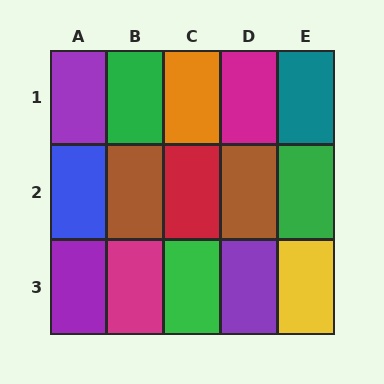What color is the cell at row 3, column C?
Green.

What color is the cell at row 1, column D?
Magenta.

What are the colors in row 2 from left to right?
Blue, brown, red, brown, green.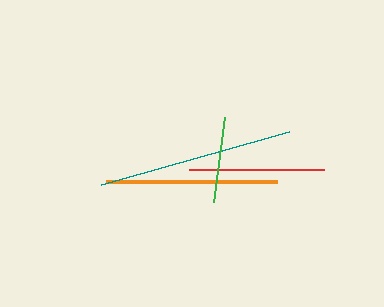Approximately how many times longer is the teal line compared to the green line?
The teal line is approximately 2.3 times the length of the green line.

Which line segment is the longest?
The teal line is the longest at approximately 196 pixels.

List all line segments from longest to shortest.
From longest to shortest: teal, orange, red, green.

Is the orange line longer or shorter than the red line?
The orange line is longer than the red line.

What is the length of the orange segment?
The orange segment is approximately 171 pixels long.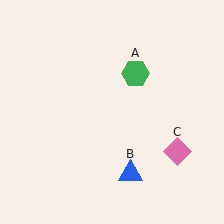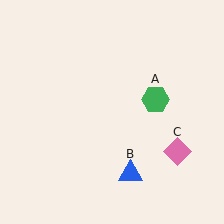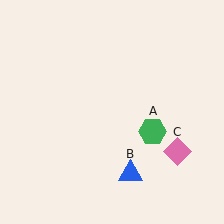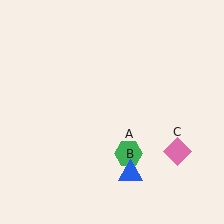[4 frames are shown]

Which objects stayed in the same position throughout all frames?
Blue triangle (object B) and pink diamond (object C) remained stationary.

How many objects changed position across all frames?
1 object changed position: green hexagon (object A).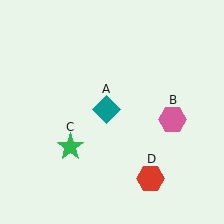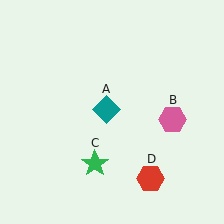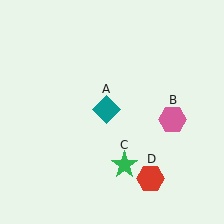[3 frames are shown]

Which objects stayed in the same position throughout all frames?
Teal diamond (object A) and pink hexagon (object B) and red hexagon (object D) remained stationary.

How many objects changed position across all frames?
1 object changed position: green star (object C).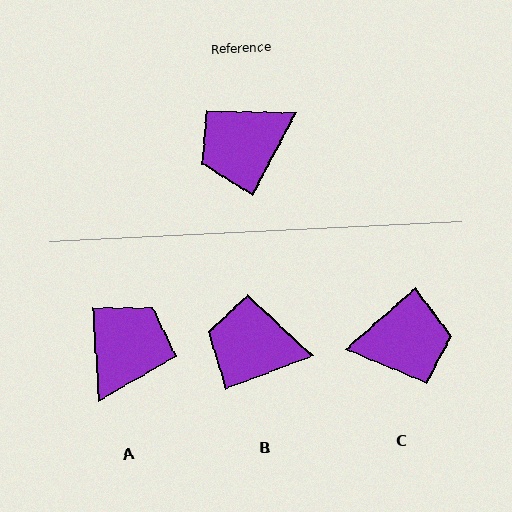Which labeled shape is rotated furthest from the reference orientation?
C, about 159 degrees away.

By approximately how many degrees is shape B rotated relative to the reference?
Approximately 42 degrees clockwise.